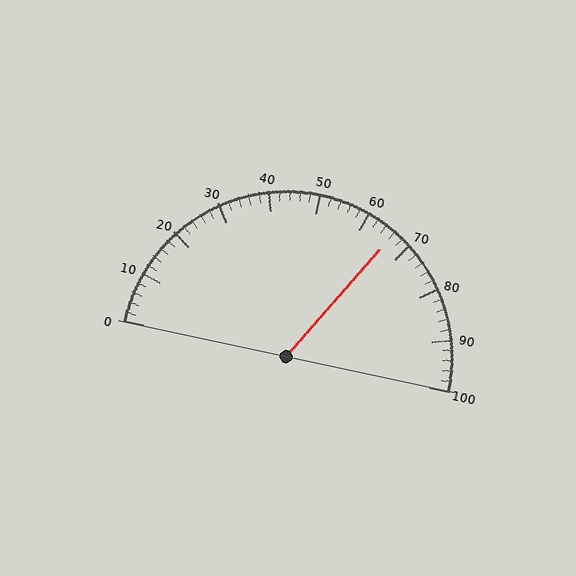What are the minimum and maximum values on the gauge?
The gauge ranges from 0 to 100.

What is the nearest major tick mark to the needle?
The nearest major tick mark is 70.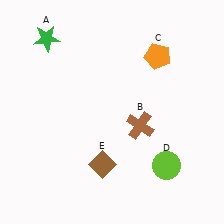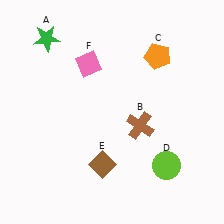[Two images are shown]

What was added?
A pink diamond (F) was added in Image 2.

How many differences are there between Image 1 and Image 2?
There is 1 difference between the two images.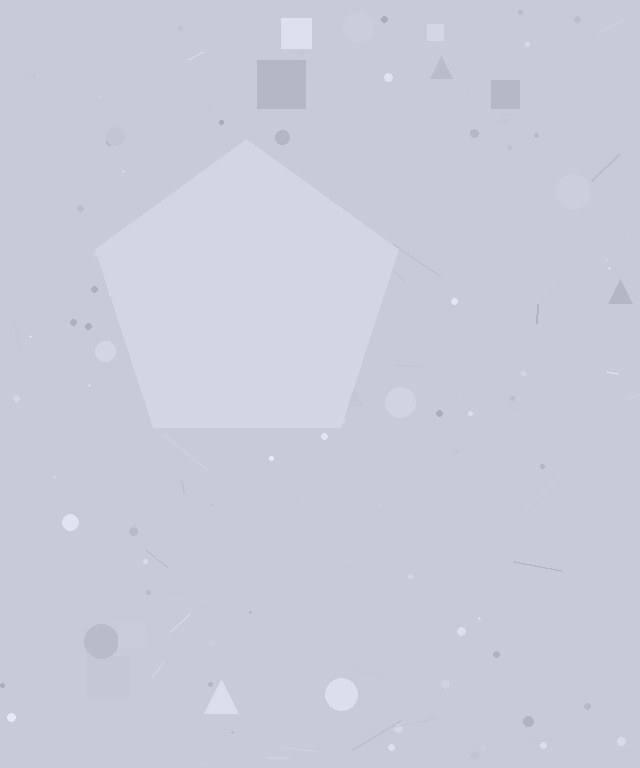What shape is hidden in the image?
A pentagon is hidden in the image.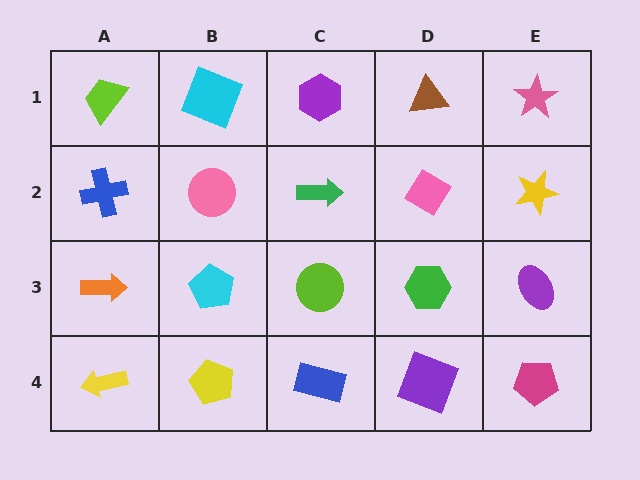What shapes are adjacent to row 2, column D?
A brown triangle (row 1, column D), a green hexagon (row 3, column D), a green arrow (row 2, column C), a yellow star (row 2, column E).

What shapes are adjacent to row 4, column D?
A green hexagon (row 3, column D), a blue rectangle (row 4, column C), a magenta pentagon (row 4, column E).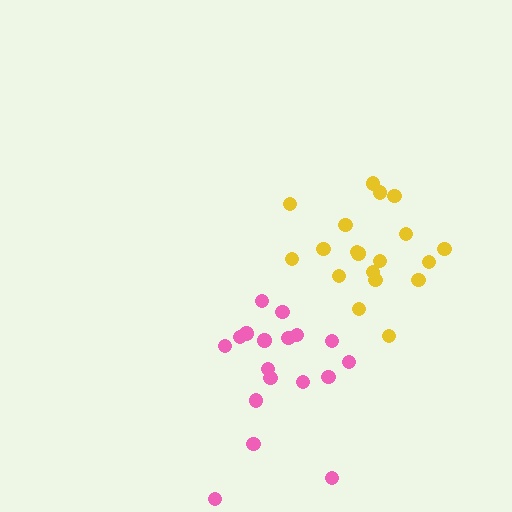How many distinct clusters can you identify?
There are 2 distinct clusters.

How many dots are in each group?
Group 1: 19 dots, Group 2: 18 dots (37 total).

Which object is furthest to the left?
The pink cluster is leftmost.